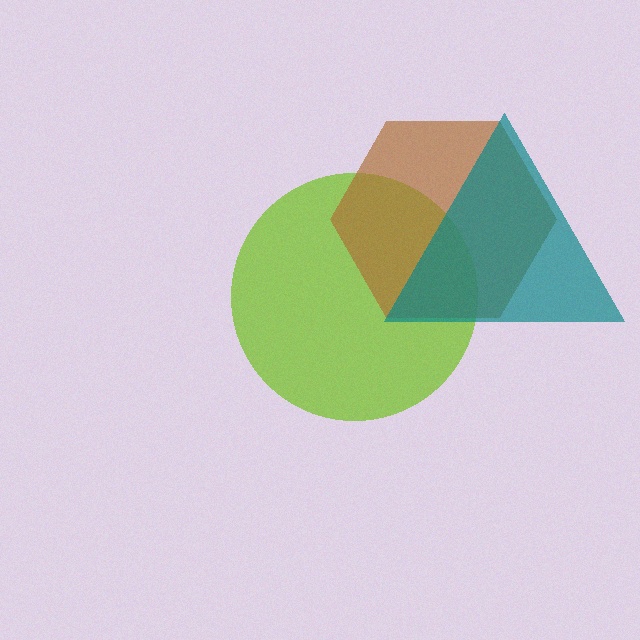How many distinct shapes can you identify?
There are 3 distinct shapes: a lime circle, a brown hexagon, a teal triangle.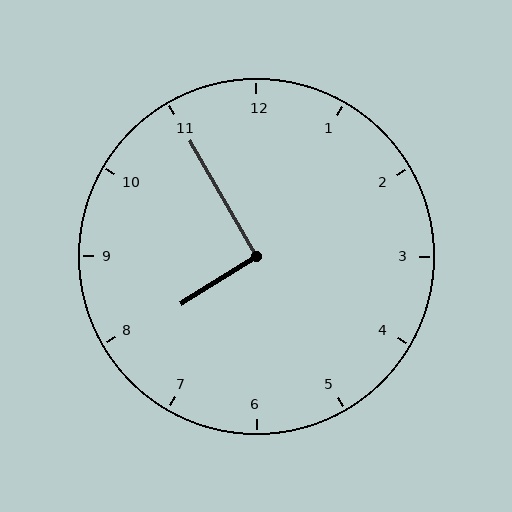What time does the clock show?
7:55.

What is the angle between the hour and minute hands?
Approximately 92 degrees.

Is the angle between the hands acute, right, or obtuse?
It is right.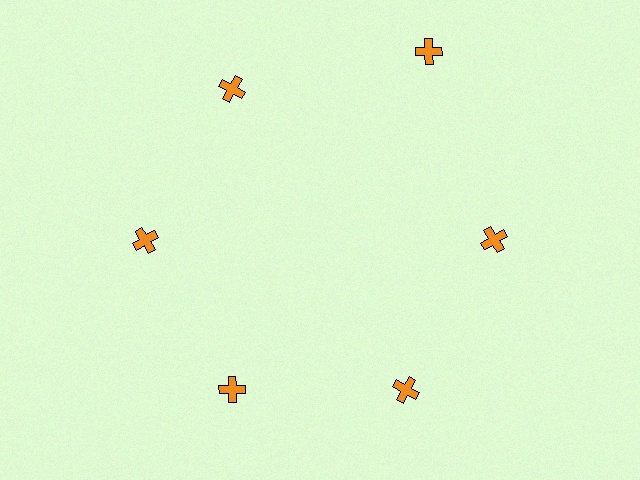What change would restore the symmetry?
The symmetry would be restored by moving it inward, back onto the ring so that all 6 crosses sit at equal angles and equal distance from the center.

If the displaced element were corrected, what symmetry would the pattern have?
It would have 6-fold rotational symmetry — the pattern would map onto itself every 60 degrees.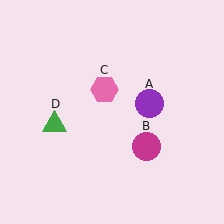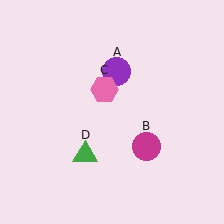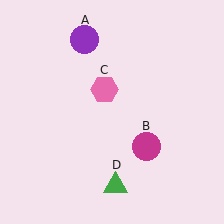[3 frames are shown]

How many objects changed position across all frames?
2 objects changed position: purple circle (object A), green triangle (object D).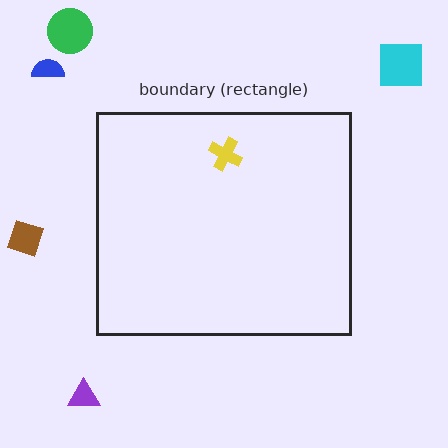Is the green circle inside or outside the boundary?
Outside.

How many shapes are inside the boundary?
1 inside, 5 outside.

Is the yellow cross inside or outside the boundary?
Inside.